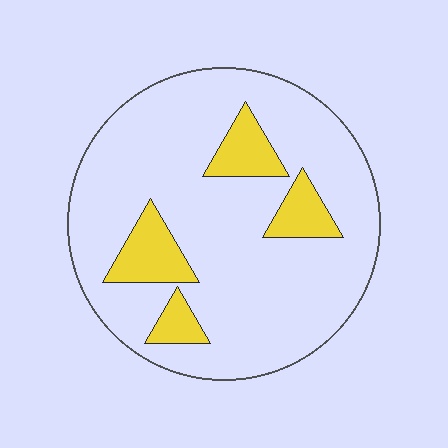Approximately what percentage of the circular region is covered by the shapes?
Approximately 15%.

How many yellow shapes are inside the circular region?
4.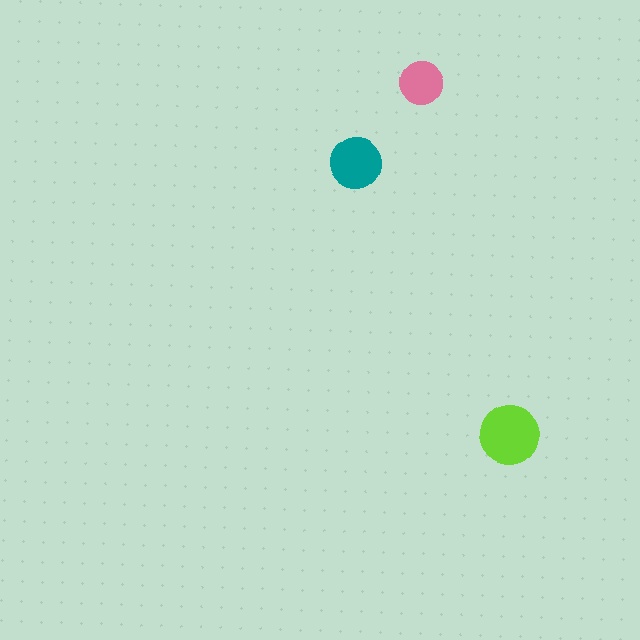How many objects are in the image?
There are 3 objects in the image.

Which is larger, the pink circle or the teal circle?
The teal one.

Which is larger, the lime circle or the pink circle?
The lime one.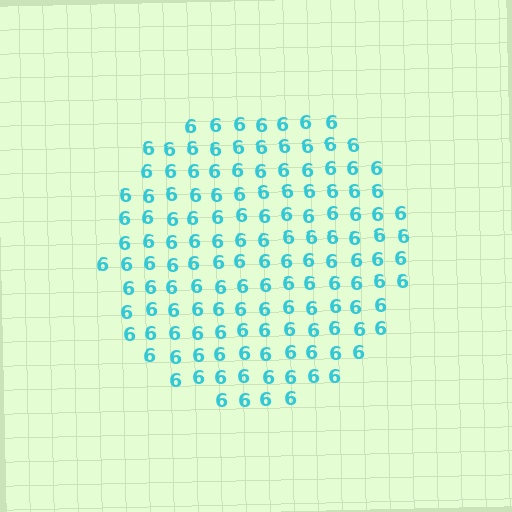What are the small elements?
The small elements are digit 6's.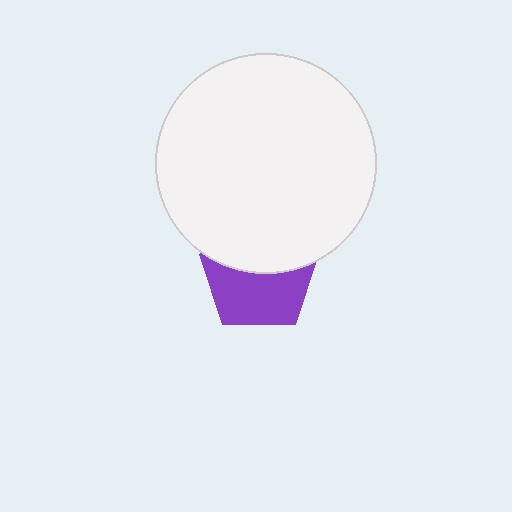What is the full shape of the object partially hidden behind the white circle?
The partially hidden object is a purple pentagon.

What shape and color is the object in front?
The object in front is a white circle.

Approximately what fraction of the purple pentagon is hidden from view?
Roughly 45% of the purple pentagon is hidden behind the white circle.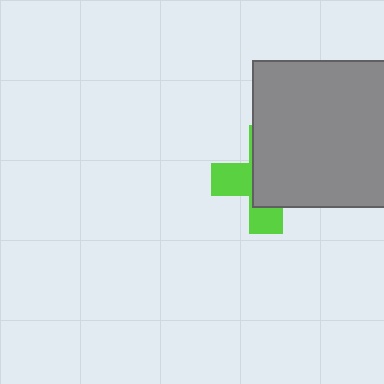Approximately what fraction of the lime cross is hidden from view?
Roughly 63% of the lime cross is hidden behind the gray rectangle.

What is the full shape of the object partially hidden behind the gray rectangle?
The partially hidden object is a lime cross.